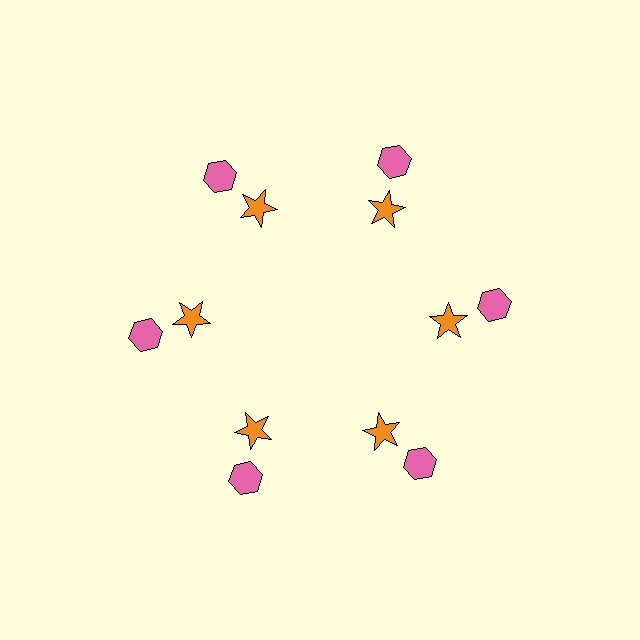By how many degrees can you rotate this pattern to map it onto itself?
The pattern maps onto itself every 60 degrees of rotation.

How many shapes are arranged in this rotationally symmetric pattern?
There are 12 shapes, arranged in 6 groups of 2.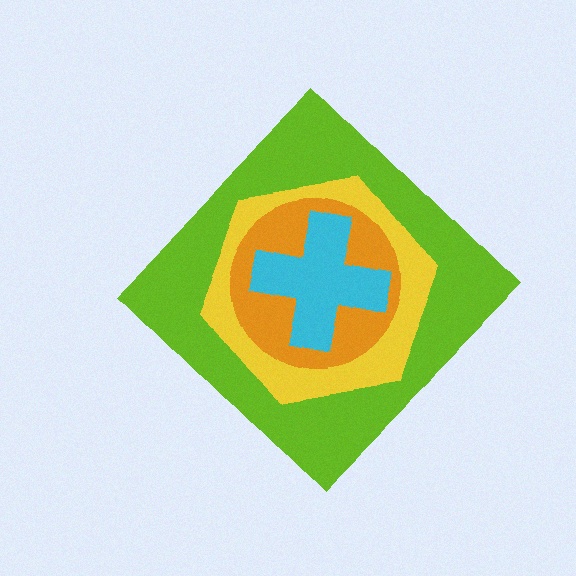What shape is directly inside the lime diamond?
The yellow hexagon.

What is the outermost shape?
The lime diamond.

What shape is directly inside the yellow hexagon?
The orange circle.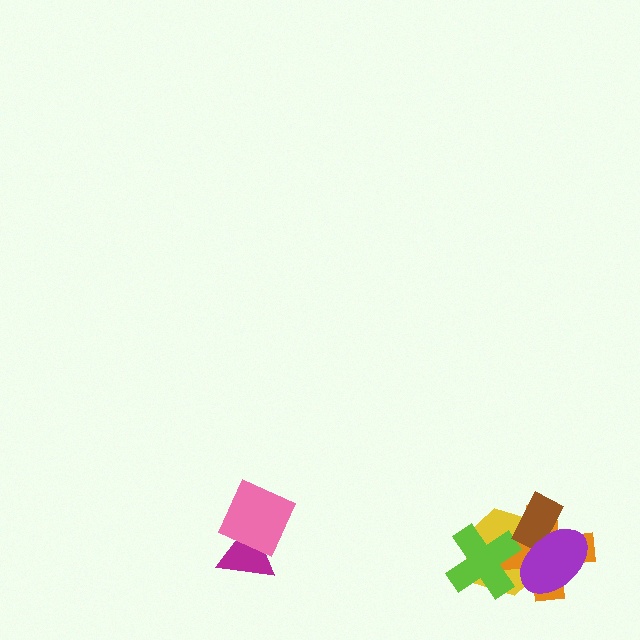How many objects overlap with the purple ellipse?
3 objects overlap with the purple ellipse.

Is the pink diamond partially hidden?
No, no other shape covers it.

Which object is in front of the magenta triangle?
The pink diamond is in front of the magenta triangle.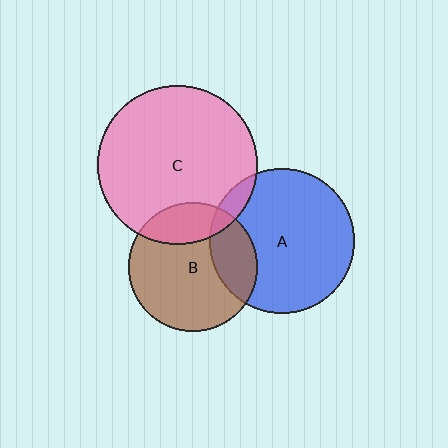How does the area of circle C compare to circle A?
Approximately 1.2 times.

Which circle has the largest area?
Circle C (pink).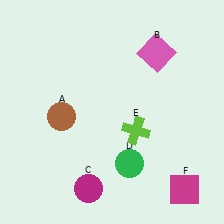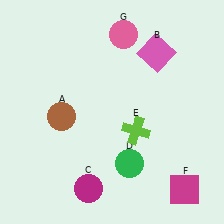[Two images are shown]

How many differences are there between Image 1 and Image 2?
There is 1 difference between the two images.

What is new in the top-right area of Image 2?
A pink circle (G) was added in the top-right area of Image 2.